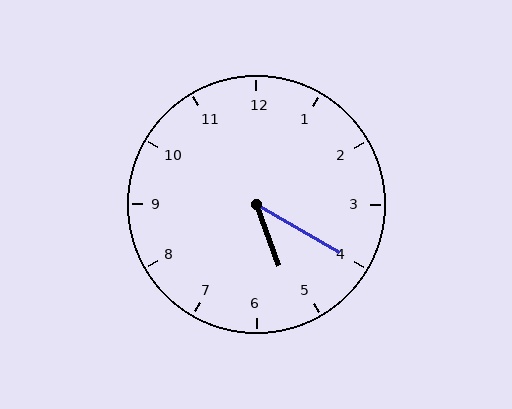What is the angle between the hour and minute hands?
Approximately 40 degrees.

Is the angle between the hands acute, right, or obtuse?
It is acute.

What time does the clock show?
5:20.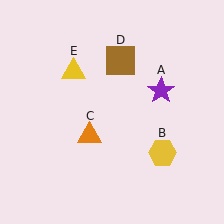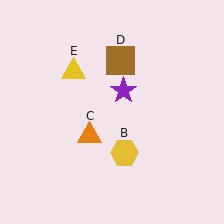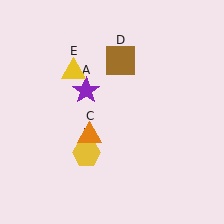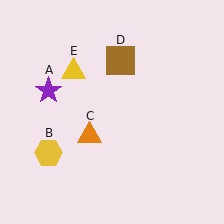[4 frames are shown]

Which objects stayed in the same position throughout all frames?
Orange triangle (object C) and brown square (object D) and yellow triangle (object E) remained stationary.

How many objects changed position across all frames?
2 objects changed position: purple star (object A), yellow hexagon (object B).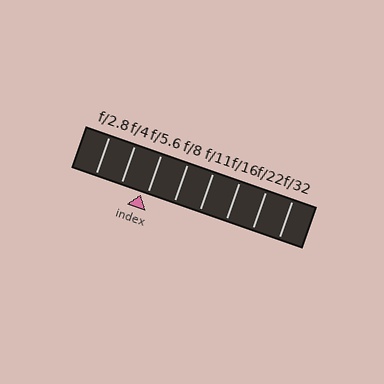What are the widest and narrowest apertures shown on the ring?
The widest aperture shown is f/2.8 and the narrowest is f/32.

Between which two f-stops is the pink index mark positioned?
The index mark is between f/4 and f/5.6.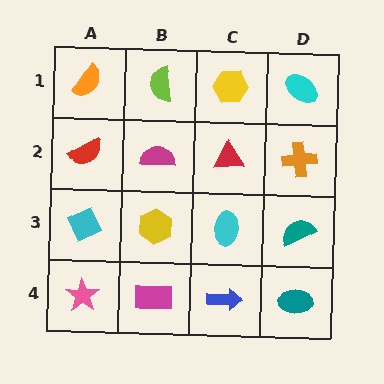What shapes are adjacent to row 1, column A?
A red semicircle (row 2, column A), a lime semicircle (row 1, column B).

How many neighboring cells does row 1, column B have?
3.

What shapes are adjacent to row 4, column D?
A teal semicircle (row 3, column D), a blue arrow (row 4, column C).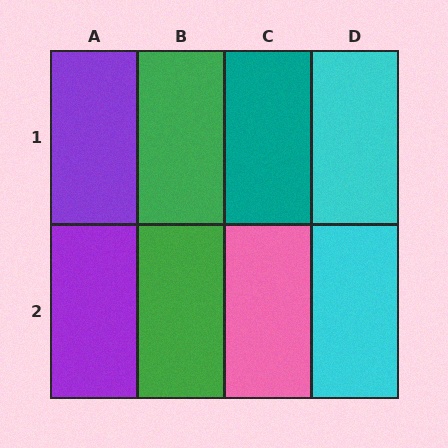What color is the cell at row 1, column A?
Purple.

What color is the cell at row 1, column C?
Teal.